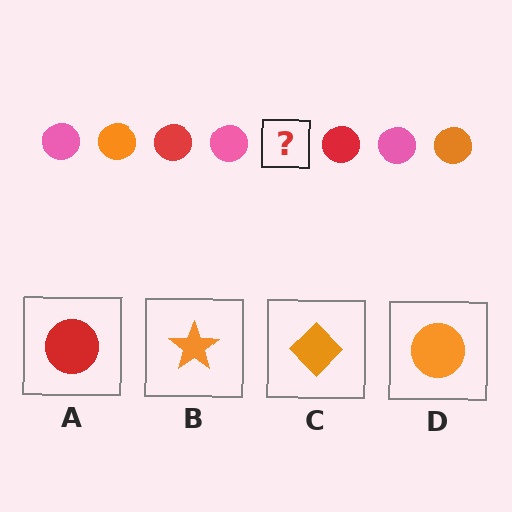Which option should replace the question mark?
Option D.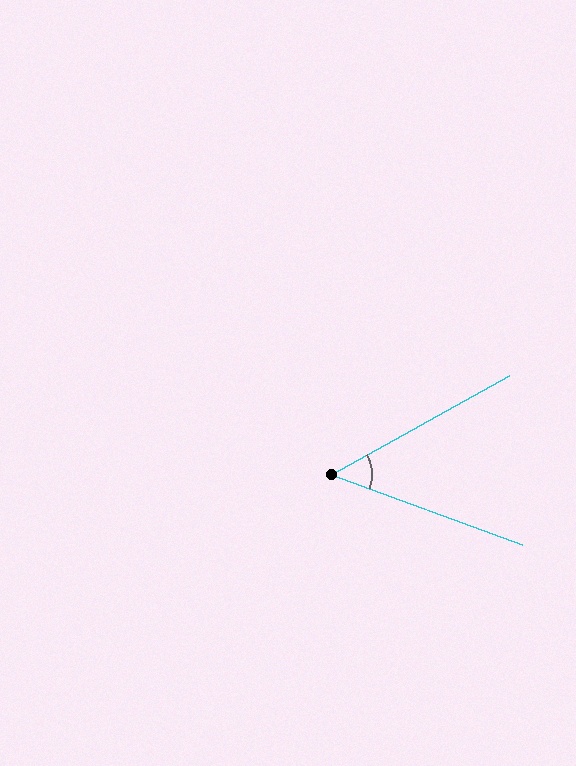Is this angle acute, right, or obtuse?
It is acute.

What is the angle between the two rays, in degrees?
Approximately 49 degrees.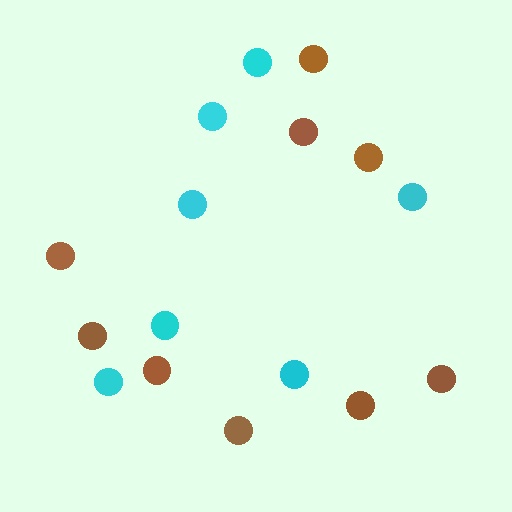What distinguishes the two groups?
There are 2 groups: one group of brown circles (9) and one group of cyan circles (7).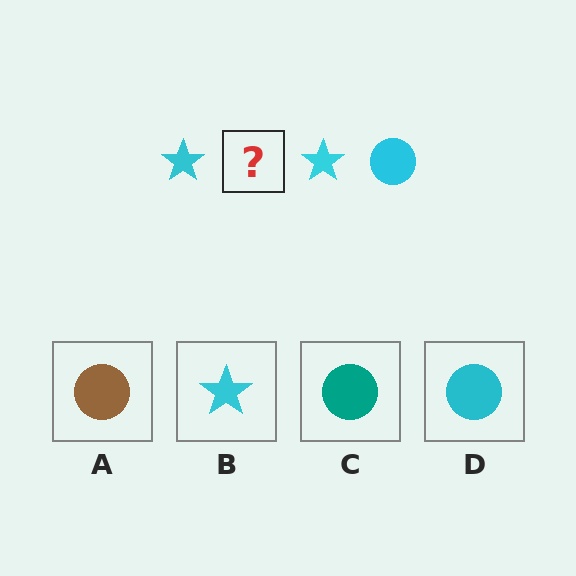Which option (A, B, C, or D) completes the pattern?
D.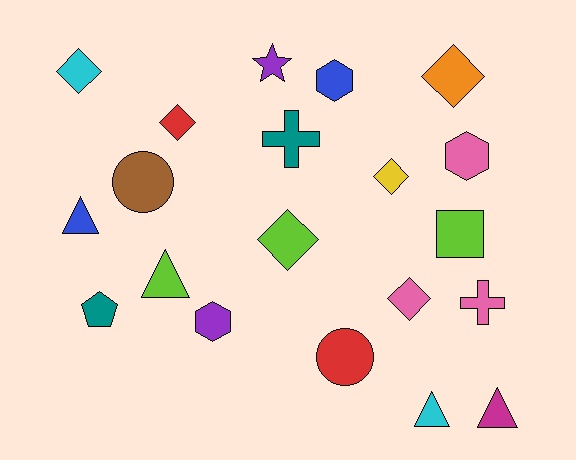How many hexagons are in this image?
There are 3 hexagons.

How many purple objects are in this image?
There are 2 purple objects.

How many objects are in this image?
There are 20 objects.